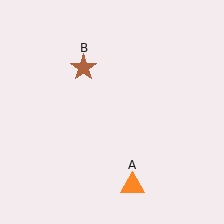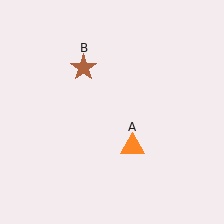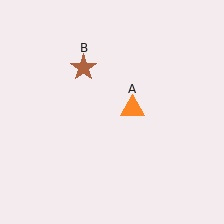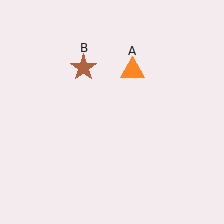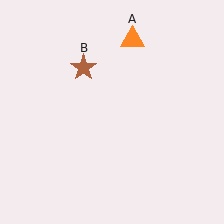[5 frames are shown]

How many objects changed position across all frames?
1 object changed position: orange triangle (object A).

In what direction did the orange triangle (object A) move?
The orange triangle (object A) moved up.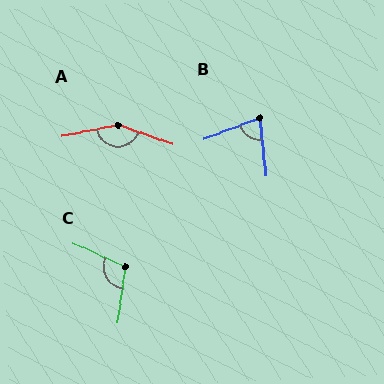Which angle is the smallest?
B, at approximately 75 degrees.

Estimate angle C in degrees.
Approximately 106 degrees.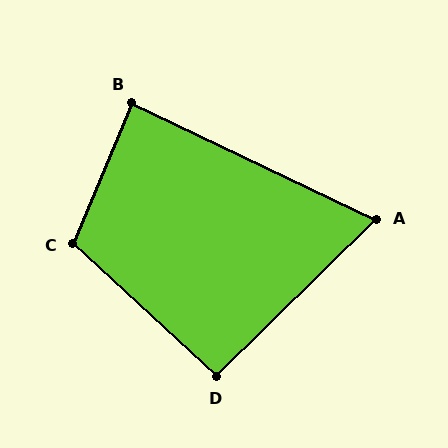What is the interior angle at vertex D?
Approximately 93 degrees (approximately right).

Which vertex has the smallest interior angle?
A, at approximately 70 degrees.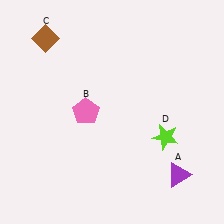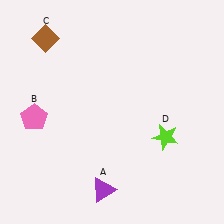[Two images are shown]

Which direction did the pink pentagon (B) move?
The pink pentagon (B) moved left.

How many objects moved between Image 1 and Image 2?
2 objects moved between the two images.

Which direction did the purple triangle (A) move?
The purple triangle (A) moved left.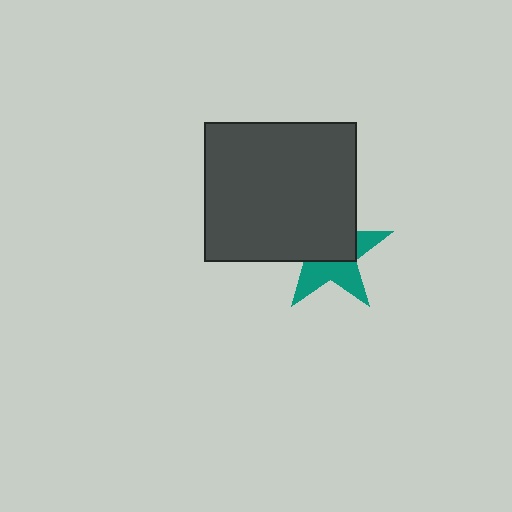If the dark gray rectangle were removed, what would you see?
You would see the complete teal star.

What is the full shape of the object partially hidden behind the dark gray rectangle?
The partially hidden object is a teal star.